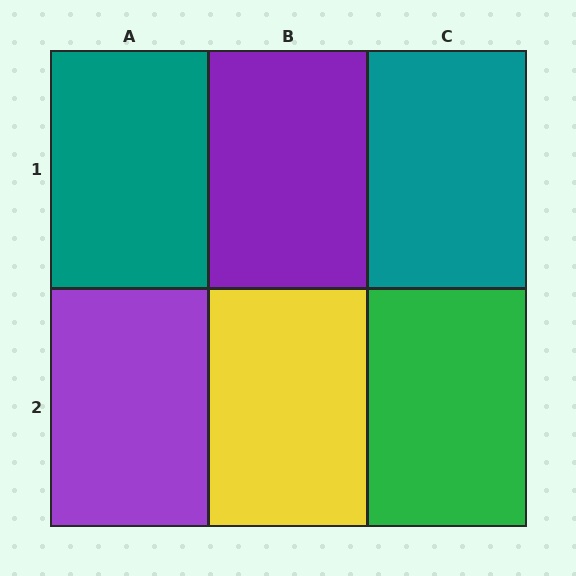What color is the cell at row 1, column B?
Purple.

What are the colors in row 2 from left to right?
Purple, yellow, green.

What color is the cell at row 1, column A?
Teal.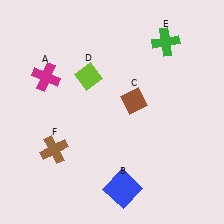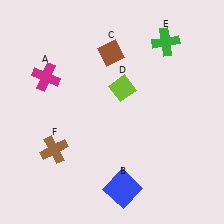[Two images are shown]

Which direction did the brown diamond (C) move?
The brown diamond (C) moved up.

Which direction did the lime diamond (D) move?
The lime diamond (D) moved right.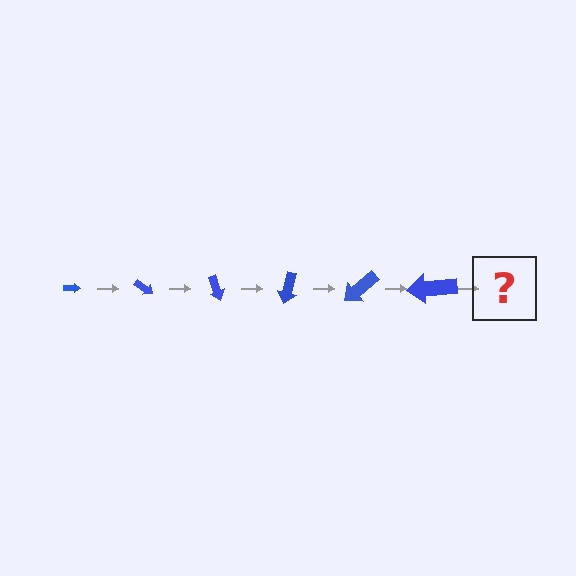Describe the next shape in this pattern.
It should be an arrow, larger than the previous one and rotated 210 degrees from the start.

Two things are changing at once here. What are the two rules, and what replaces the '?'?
The two rules are that the arrow grows larger each step and it rotates 35 degrees each step. The '?' should be an arrow, larger than the previous one and rotated 210 degrees from the start.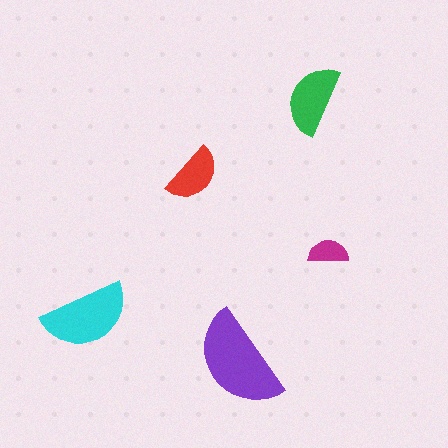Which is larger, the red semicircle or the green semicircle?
The green one.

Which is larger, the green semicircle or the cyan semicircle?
The cyan one.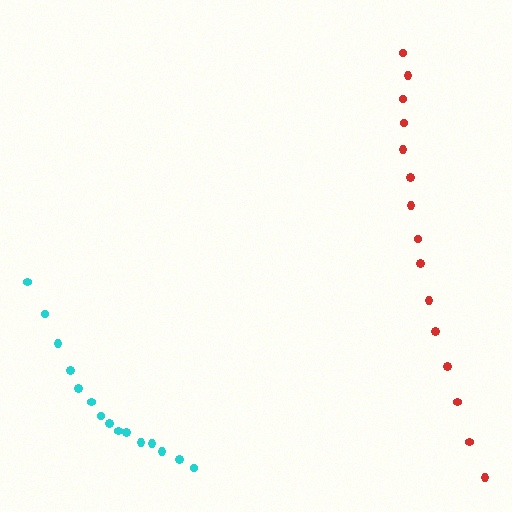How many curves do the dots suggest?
There are 2 distinct paths.